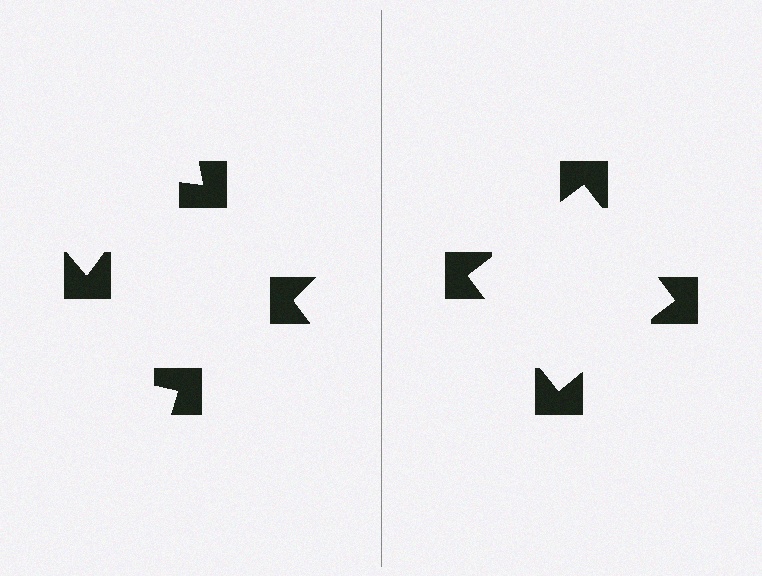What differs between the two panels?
The notched squares are positioned identically on both sides; only the wedge orientations differ. On the right they align to a square; on the left they are misaligned.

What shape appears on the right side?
An illusory square.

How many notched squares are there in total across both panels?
8 — 4 on each side.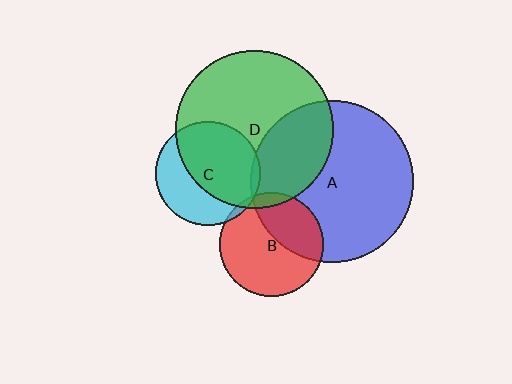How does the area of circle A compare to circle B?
Approximately 2.5 times.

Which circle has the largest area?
Circle A (blue).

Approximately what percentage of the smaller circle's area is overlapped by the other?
Approximately 35%.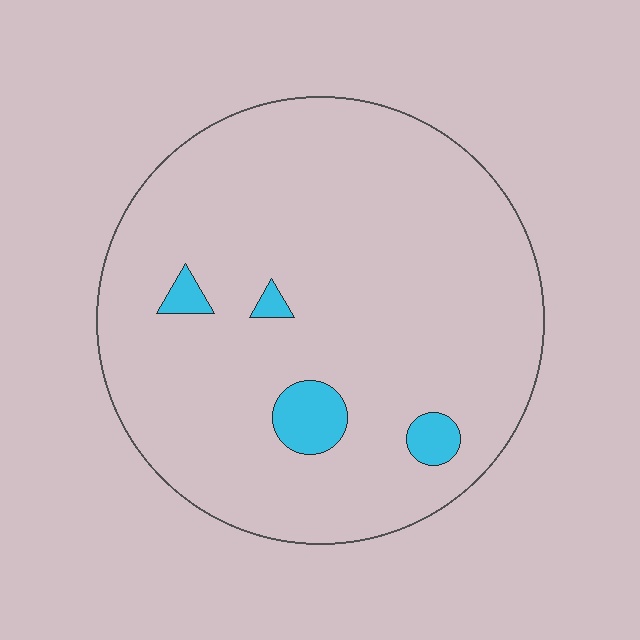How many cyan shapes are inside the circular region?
4.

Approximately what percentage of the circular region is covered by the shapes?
Approximately 5%.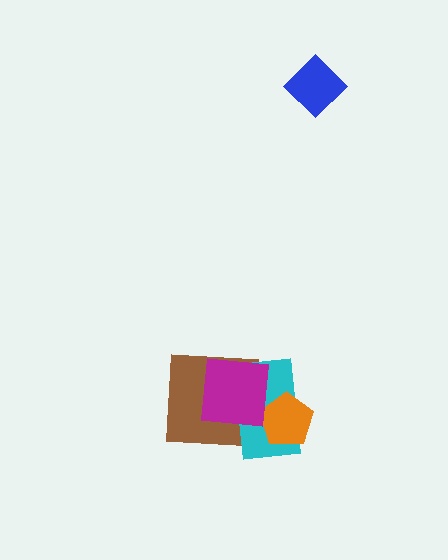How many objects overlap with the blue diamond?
0 objects overlap with the blue diamond.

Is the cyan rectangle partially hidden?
Yes, it is partially covered by another shape.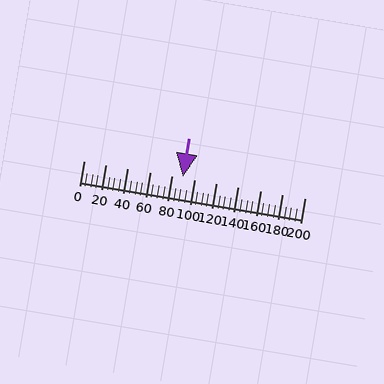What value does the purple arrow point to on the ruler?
The purple arrow points to approximately 90.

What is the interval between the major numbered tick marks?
The major tick marks are spaced 20 units apart.